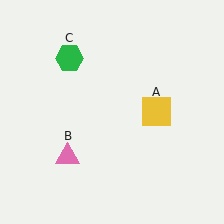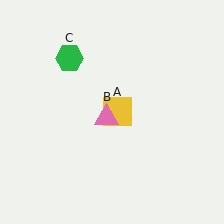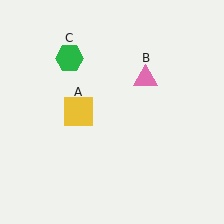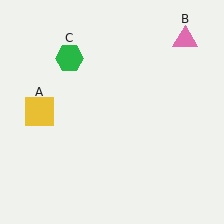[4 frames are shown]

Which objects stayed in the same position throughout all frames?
Green hexagon (object C) remained stationary.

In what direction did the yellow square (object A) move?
The yellow square (object A) moved left.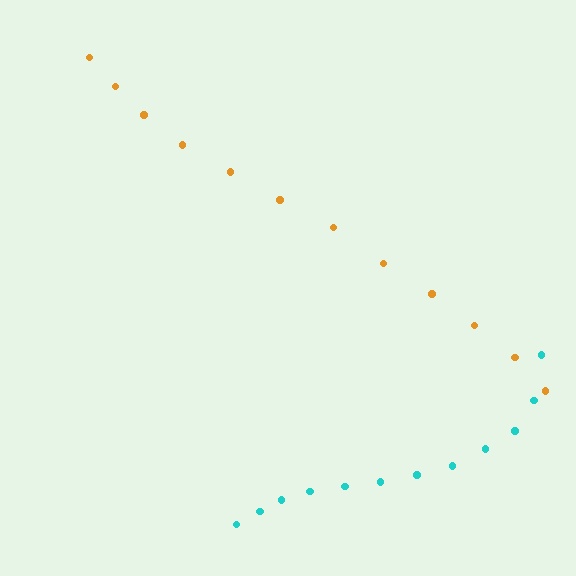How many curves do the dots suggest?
There are 2 distinct paths.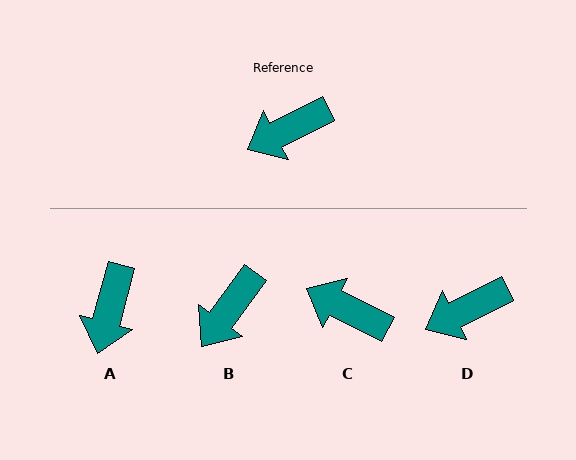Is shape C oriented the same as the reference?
No, it is off by about 54 degrees.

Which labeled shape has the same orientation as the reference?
D.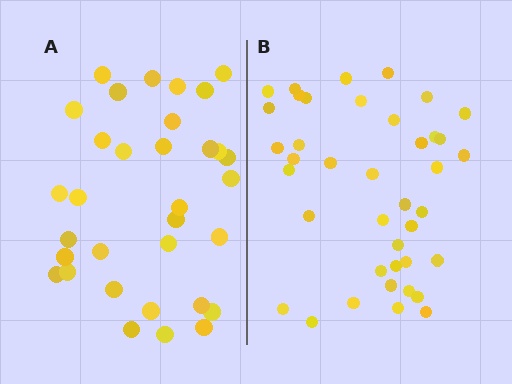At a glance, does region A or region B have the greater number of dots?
Region B (the right region) has more dots.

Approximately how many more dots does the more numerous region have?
Region B has roughly 8 or so more dots than region A.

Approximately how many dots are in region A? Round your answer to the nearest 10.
About 30 dots. (The exact count is 33, which rounds to 30.)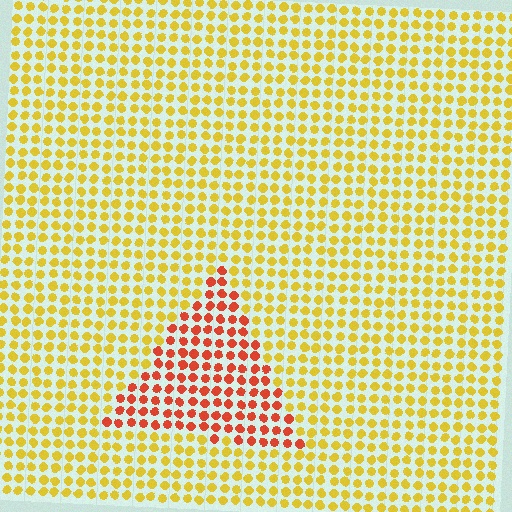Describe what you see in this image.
The image is filled with small yellow elements in a uniform arrangement. A triangle-shaped region is visible where the elements are tinted to a slightly different hue, forming a subtle color boundary.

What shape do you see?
I see a triangle.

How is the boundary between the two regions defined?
The boundary is defined purely by a slight shift in hue (about 45 degrees). Spacing, size, and orientation are identical on both sides.